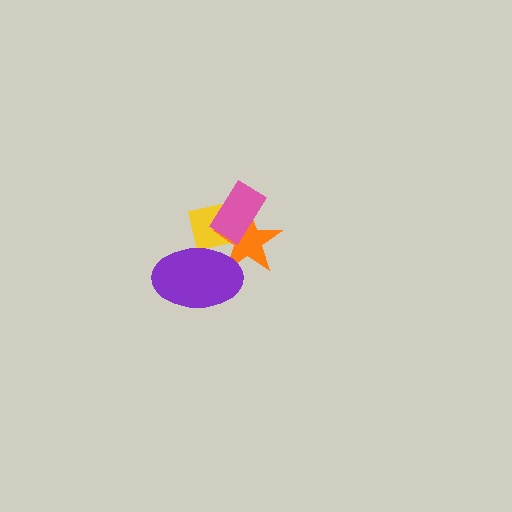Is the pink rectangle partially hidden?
No, no other shape covers it.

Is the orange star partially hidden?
Yes, it is partially covered by another shape.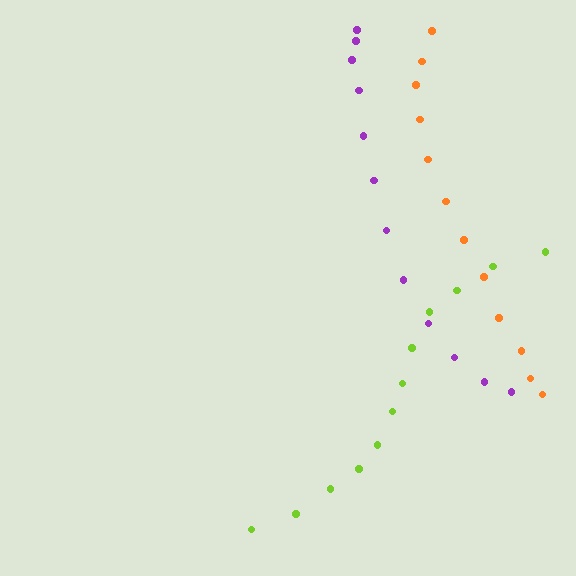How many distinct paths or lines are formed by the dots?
There are 3 distinct paths.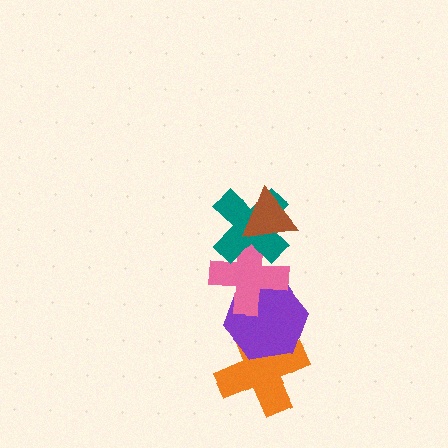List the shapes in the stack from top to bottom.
From top to bottom: the brown triangle, the teal cross, the pink cross, the purple hexagon, the orange cross.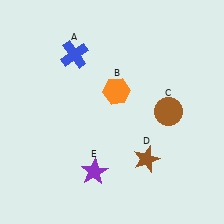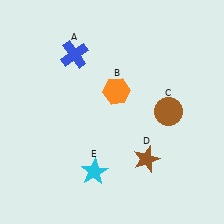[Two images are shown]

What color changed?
The star (E) changed from purple in Image 1 to cyan in Image 2.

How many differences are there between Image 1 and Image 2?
There is 1 difference between the two images.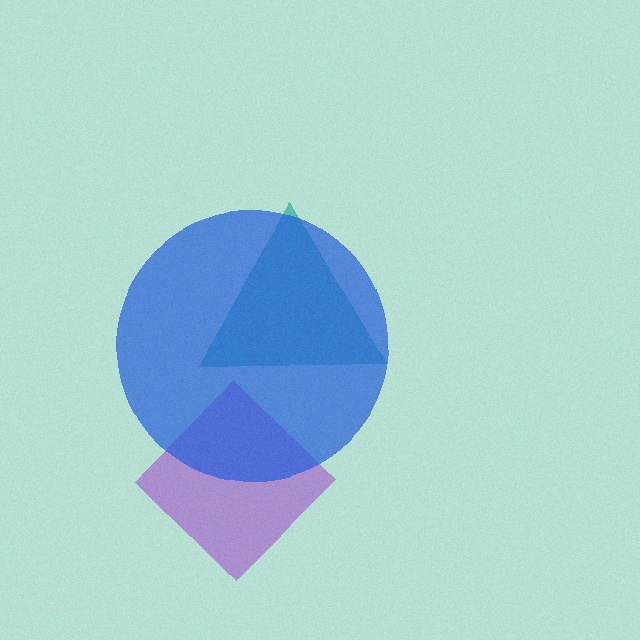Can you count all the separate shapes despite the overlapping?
Yes, there are 3 separate shapes.